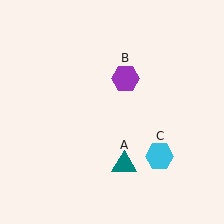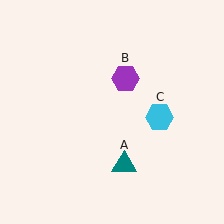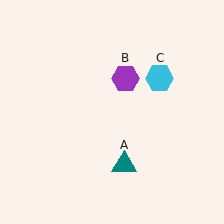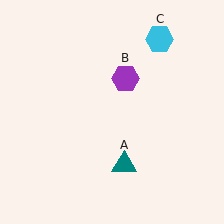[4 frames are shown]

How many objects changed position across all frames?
1 object changed position: cyan hexagon (object C).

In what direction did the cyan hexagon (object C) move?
The cyan hexagon (object C) moved up.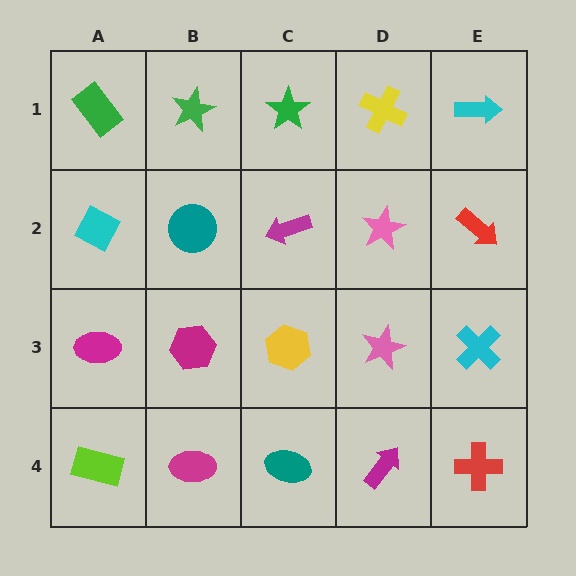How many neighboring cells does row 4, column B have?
3.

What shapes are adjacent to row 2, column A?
A green rectangle (row 1, column A), a magenta ellipse (row 3, column A), a teal circle (row 2, column B).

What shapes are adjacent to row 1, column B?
A teal circle (row 2, column B), a green rectangle (row 1, column A), a green star (row 1, column C).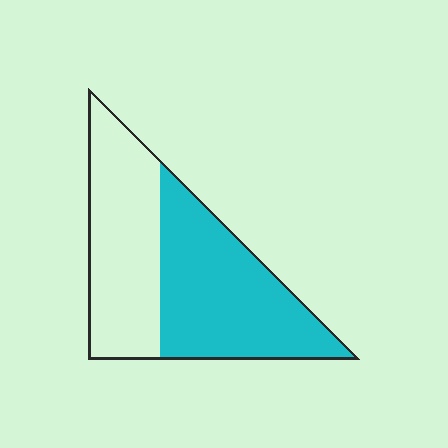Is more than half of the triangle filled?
Yes.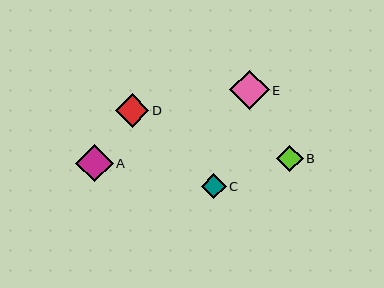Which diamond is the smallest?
Diamond C is the smallest with a size of approximately 25 pixels.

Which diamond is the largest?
Diamond E is the largest with a size of approximately 40 pixels.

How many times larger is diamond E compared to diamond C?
Diamond E is approximately 1.6 times the size of diamond C.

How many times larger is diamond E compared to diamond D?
Diamond E is approximately 1.2 times the size of diamond D.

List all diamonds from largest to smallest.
From largest to smallest: E, A, D, B, C.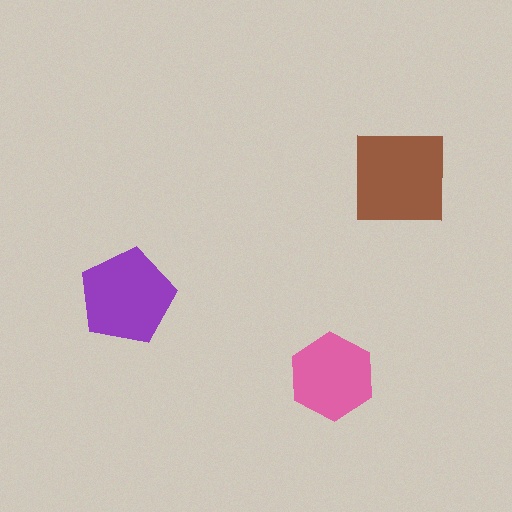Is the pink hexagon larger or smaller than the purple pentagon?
Smaller.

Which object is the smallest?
The pink hexagon.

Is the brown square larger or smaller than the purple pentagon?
Larger.